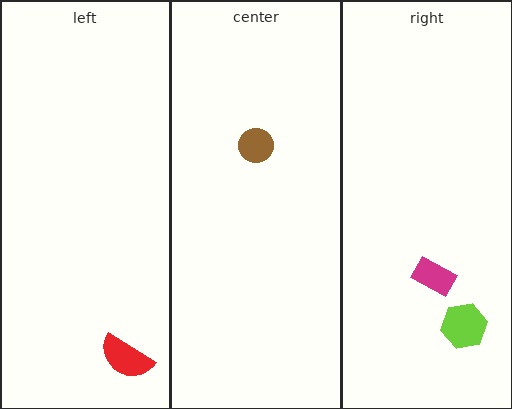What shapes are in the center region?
The brown circle.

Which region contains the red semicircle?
The left region.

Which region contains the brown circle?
The center region.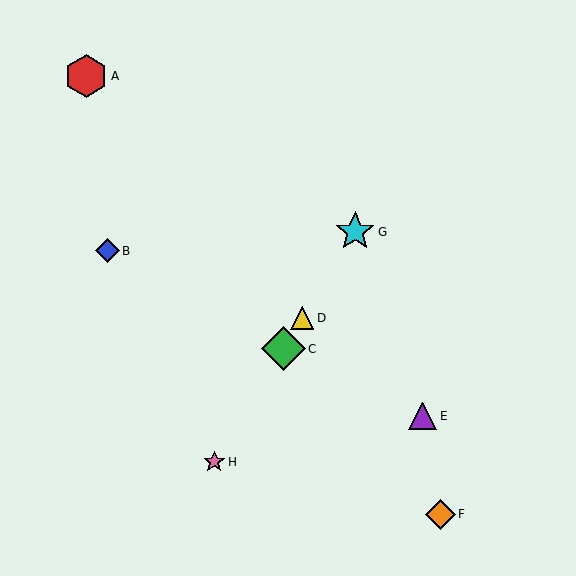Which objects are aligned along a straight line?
Objects C, D, G, H are aligned along a straight line.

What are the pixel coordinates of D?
Object D is at (302, 318).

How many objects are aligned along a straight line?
4 objects (C, D, G, H) are aligned along a straight line.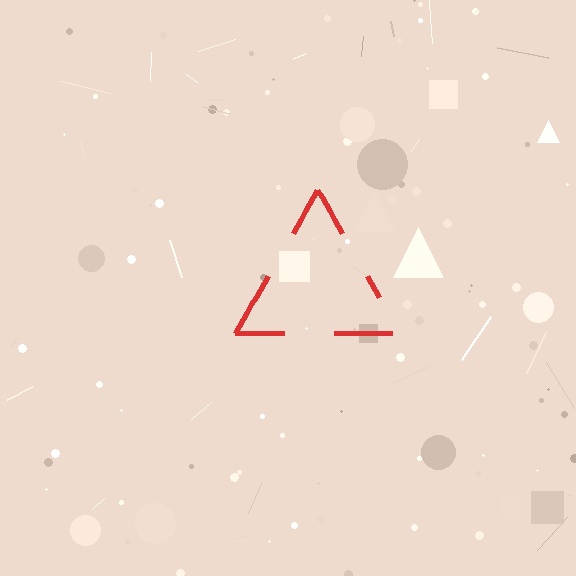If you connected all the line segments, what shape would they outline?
They would outline a triangle.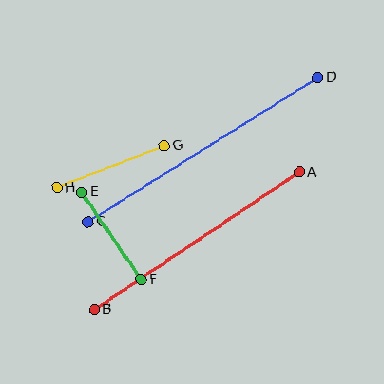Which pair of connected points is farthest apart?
Points C and D are farthest apart.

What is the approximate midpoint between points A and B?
The midpoint is at approximately (197, 241) pixels.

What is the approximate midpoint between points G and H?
The midpoint is at approximately (110, 167) pixels.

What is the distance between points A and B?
The distance is approximately 247 pixels.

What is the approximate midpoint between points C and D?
The midpoint is at approximately (203, 150) pixels.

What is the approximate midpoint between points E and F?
The midpoint is at approximately (111, 236) pixels.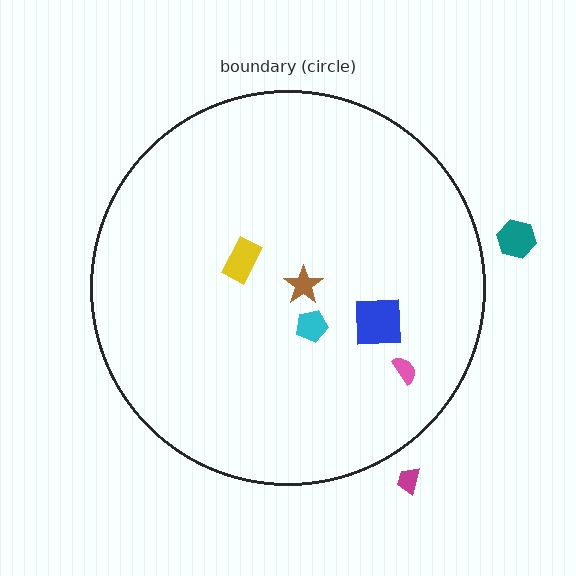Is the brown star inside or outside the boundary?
Inside.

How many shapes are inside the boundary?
5 inside, 2 outside.